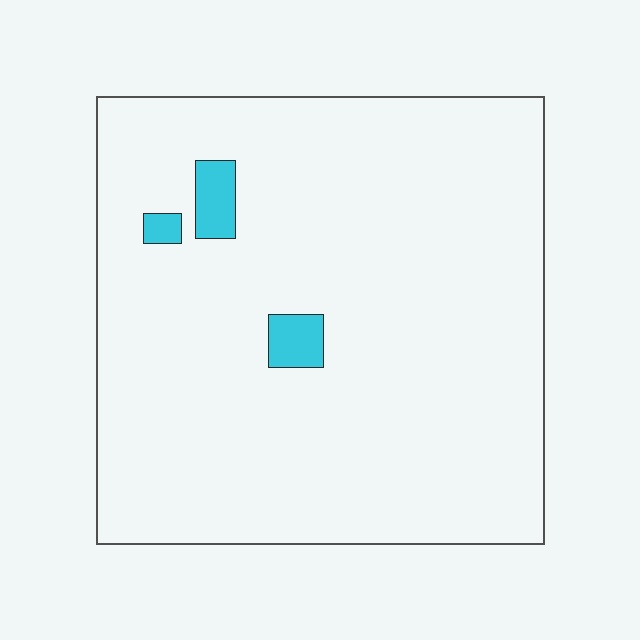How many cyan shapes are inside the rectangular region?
3.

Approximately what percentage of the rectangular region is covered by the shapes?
Approximately 5%.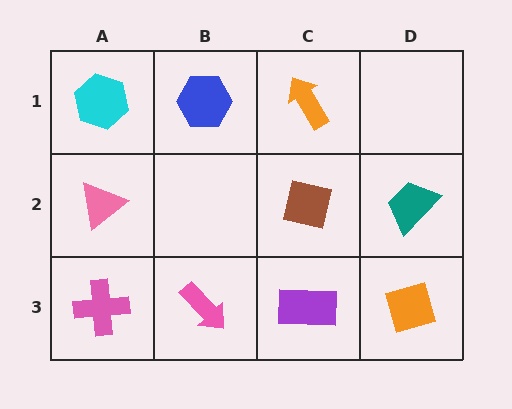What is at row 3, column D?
An orange diamond.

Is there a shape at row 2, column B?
No, that cell is empty.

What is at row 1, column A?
A cyan hexagon.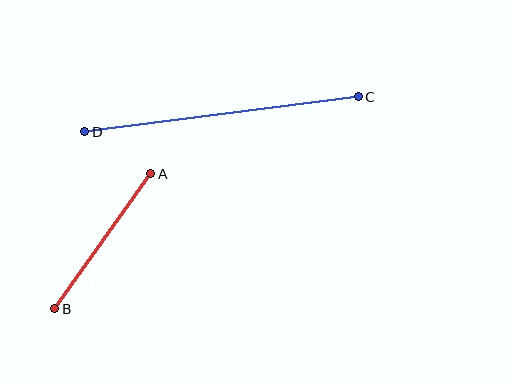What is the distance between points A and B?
The distance is approximately 166 pixels.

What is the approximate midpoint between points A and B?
The midpoint is at approximately (103, 241) pixels.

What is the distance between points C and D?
The distance is approximately 275 pixels.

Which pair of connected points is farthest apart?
Points C and D are farthest apart.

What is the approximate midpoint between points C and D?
The midpoint is at approximately (221, 114) pixels.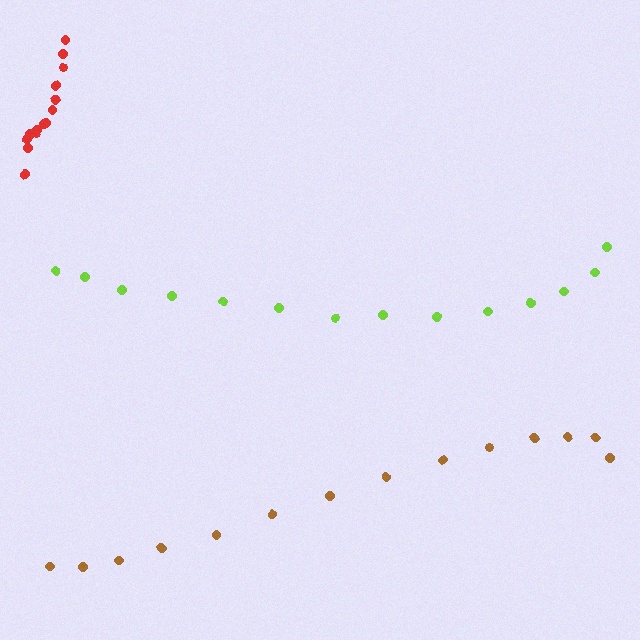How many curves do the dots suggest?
There are 3 distinct paths.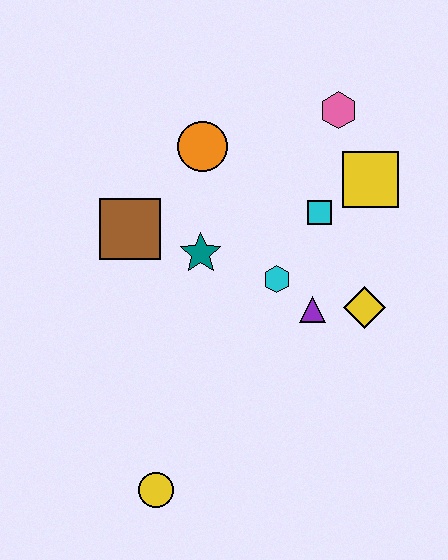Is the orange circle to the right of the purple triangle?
No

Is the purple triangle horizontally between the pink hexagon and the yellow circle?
Yes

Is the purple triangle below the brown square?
Yes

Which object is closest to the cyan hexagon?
The purple triangle is closest to the cyan hexagon.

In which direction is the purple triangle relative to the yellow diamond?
The purple triangle is to the left of the yellow diamond.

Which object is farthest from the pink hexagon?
The yellow circle is farthest from the pink hexagon.